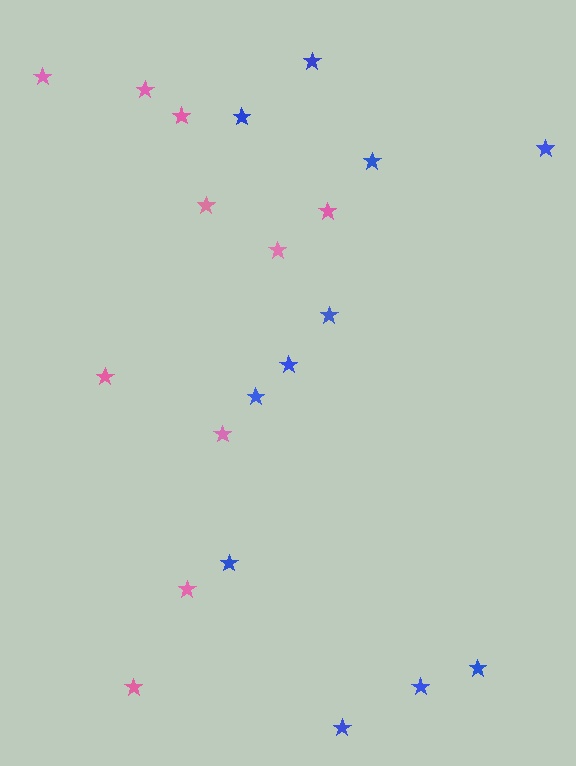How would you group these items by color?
There are 2 groups: one group of blue stars (11) and one group of pink stars (10).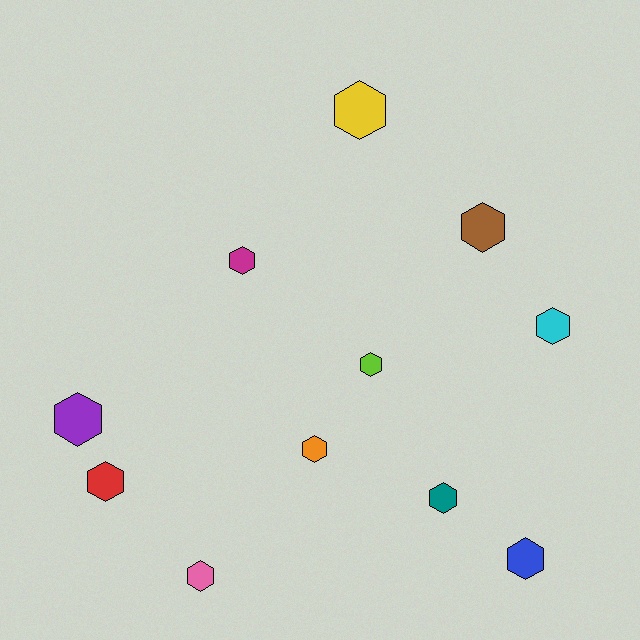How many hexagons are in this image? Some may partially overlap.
There are 11 hexagons.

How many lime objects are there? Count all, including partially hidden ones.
There is 1 lime object.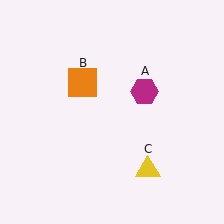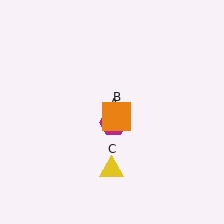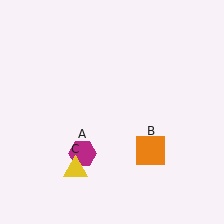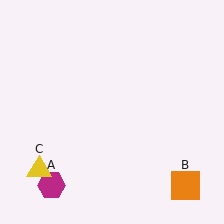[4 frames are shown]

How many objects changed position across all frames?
3 objects changed position: magenta hexagon (object A), orange square (object B), yellow triangle (object C).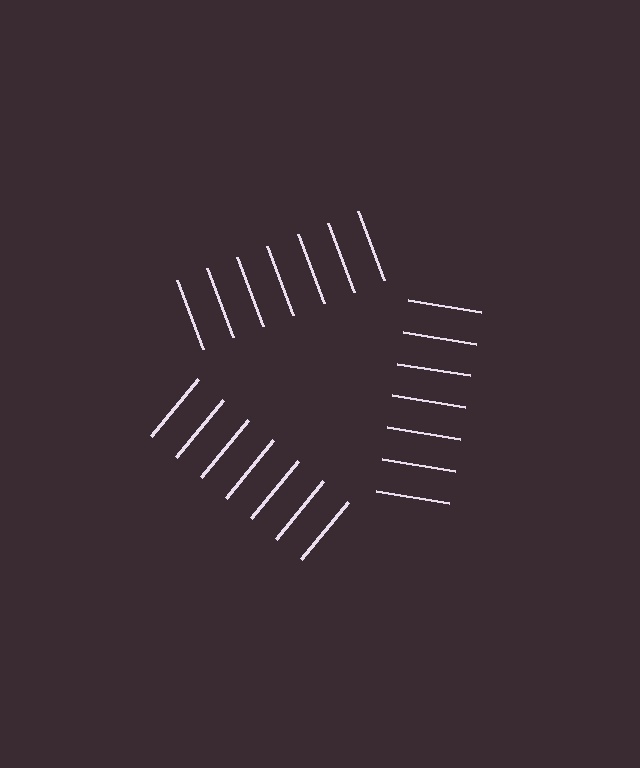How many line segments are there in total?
21 — 7 along each of the 3 edges.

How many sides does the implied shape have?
3 sides — the line-ends trace a triangle.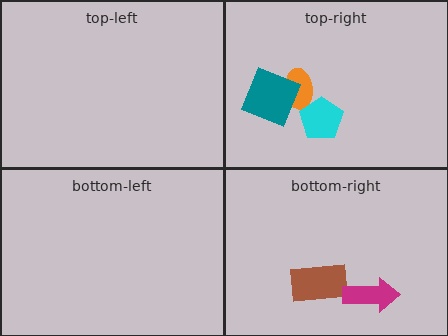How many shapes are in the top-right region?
3.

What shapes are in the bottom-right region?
The brown rectangle, the magenta arrow.